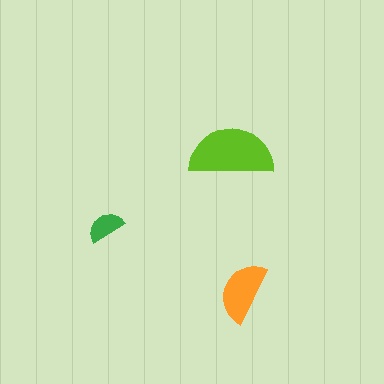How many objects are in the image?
There are 3 objects in the image.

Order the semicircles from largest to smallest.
the lime one, the orange one, the green one.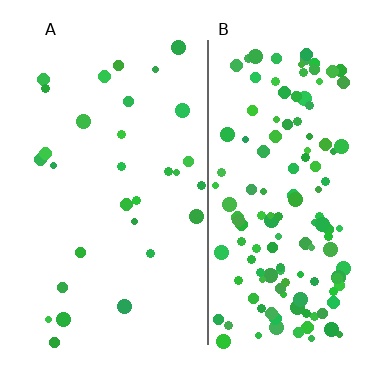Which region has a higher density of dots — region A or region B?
B (the right).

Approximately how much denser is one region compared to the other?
Approximately 4.4× — region B over region A.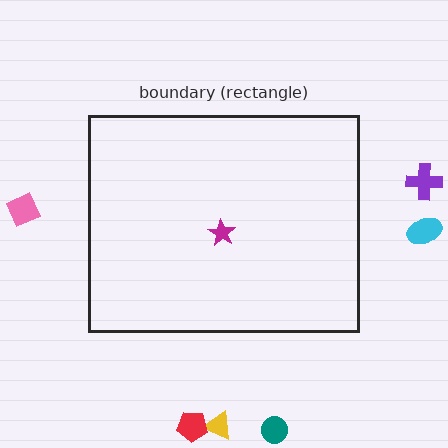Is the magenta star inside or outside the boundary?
Inside.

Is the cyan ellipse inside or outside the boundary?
Outside.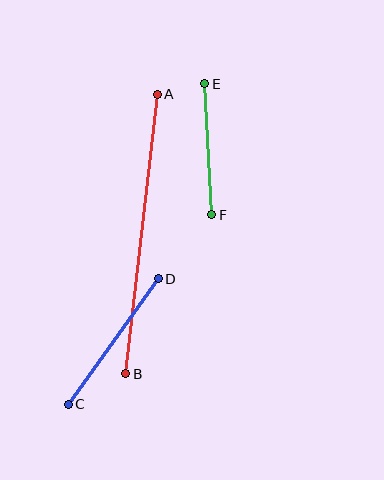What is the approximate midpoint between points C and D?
The midpoint is at approximately (113, 342) pixels.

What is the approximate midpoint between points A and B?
The midpoint is at approximately (141, 234) pixels.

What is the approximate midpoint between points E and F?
The midpoint is at approximately (208, 149) pixels.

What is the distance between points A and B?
The distance is approximately 281 pixels.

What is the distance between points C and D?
The distance is approximately 154 pixels.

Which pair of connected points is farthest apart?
Points A and B are farthest apart.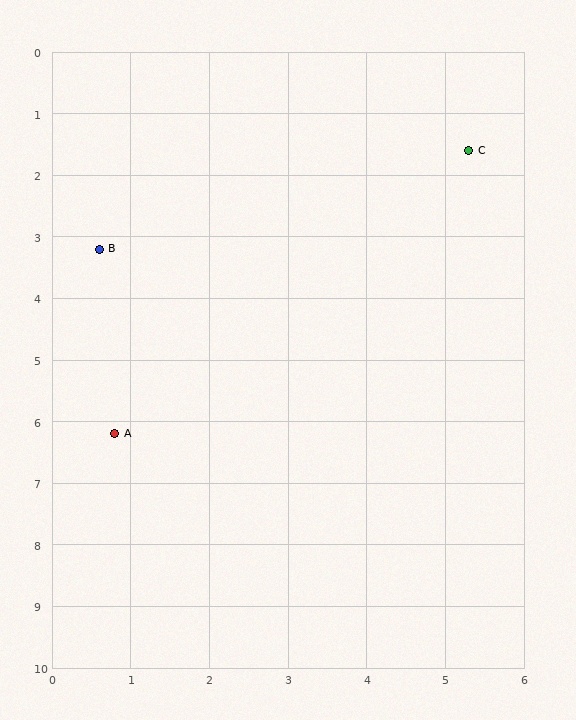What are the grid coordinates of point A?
Point A is at approximately (0.8, 6.2).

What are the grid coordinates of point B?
Point B is at approximately (0.6, 3.2).